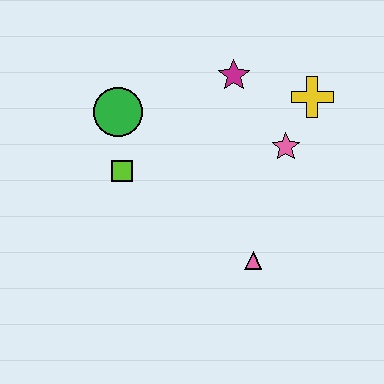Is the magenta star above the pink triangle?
Yes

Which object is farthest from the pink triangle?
The green circle is farthest from the pink triangle.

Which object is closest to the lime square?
The green circle is closest to the lime square.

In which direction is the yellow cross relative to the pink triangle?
The yellow cross is above the pink triangle.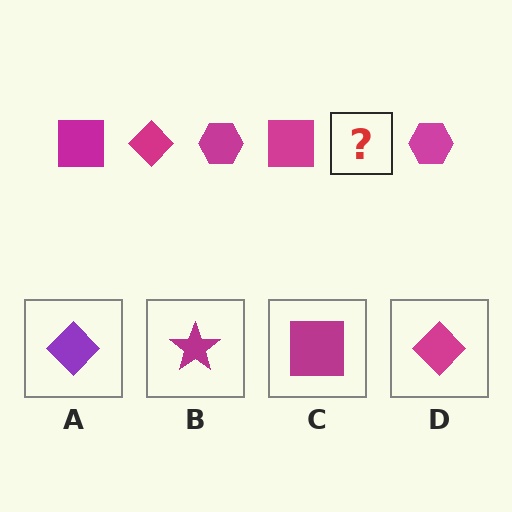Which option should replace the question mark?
Option D.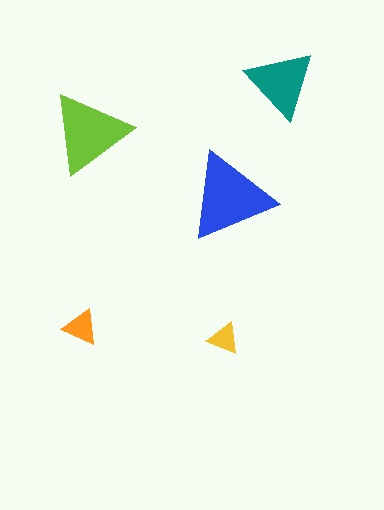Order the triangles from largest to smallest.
the blue one, the lime one, the teal one, the orange one, the yellow one.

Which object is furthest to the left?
The orange triangle is leftmost.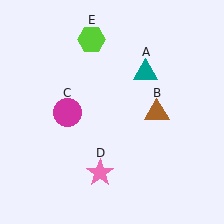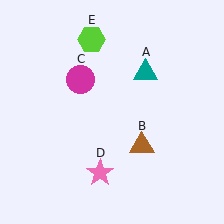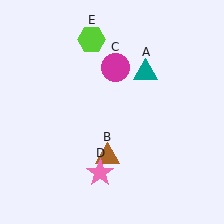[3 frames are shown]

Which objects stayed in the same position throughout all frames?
Teal triangle (object A) and pink star (object D) and lime hexagon (object E) remained stationary.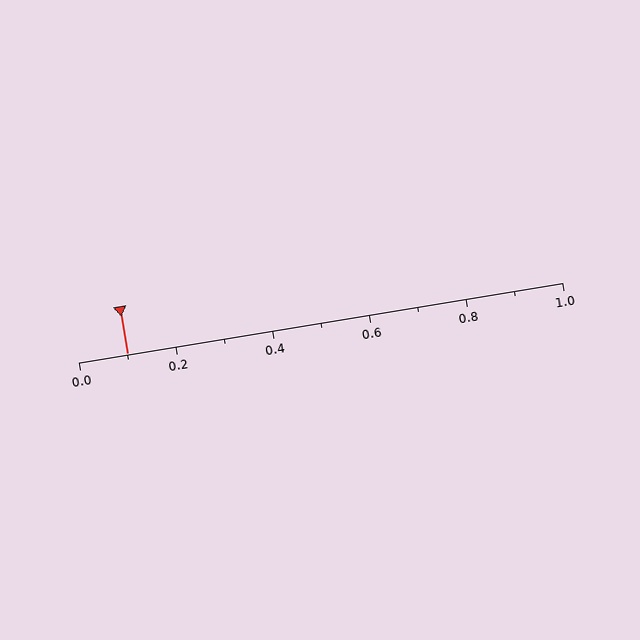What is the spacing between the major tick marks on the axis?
The major ticks are spaced 0.2 apart.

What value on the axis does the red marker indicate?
The marker indicates approximately 0.1.